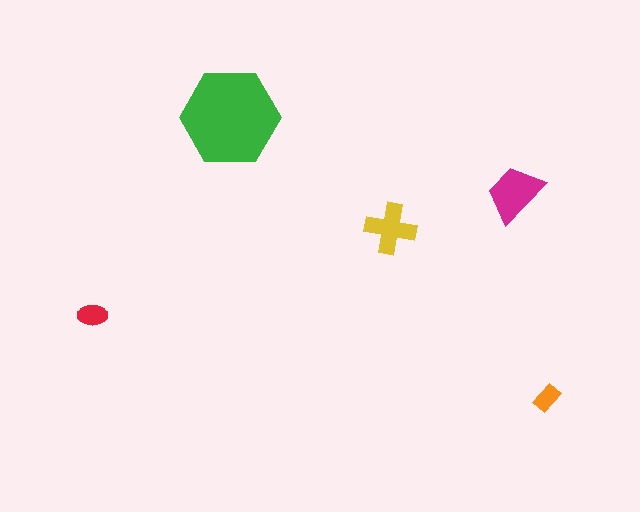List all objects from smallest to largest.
The orange rectangle, the red ellipse, the yellow cross, the magenta trapezoid, the green hexagon.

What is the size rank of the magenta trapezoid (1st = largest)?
2nd.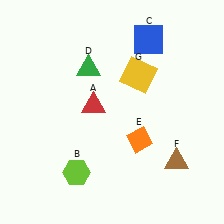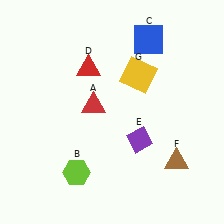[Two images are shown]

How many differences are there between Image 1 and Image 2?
There are 2 differences between the two images.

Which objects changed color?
D changed from green to red. E changed from orange to purple.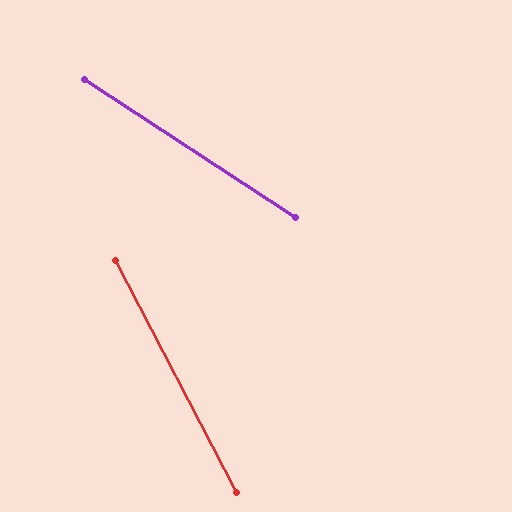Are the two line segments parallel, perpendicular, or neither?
Neither parallel nor perpendicular — they differ by about 29°.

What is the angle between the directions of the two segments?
Approximately 29 degrees.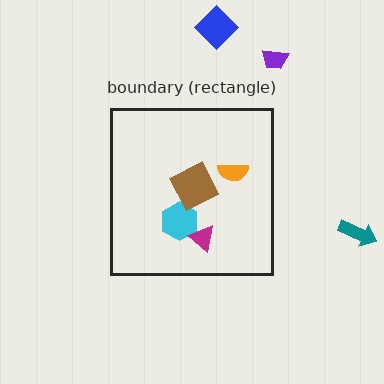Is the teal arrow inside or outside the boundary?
Outside.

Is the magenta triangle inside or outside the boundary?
Inside.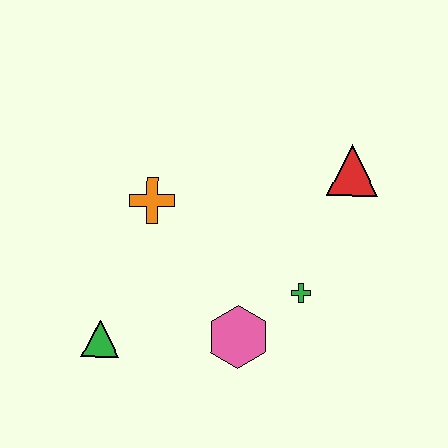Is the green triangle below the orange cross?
Yes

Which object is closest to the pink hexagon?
The green cross is closest to the pink hexagon.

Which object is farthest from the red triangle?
The green triangle is farthest from the red triangle.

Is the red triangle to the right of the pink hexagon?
Yes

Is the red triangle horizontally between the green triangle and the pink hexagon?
No